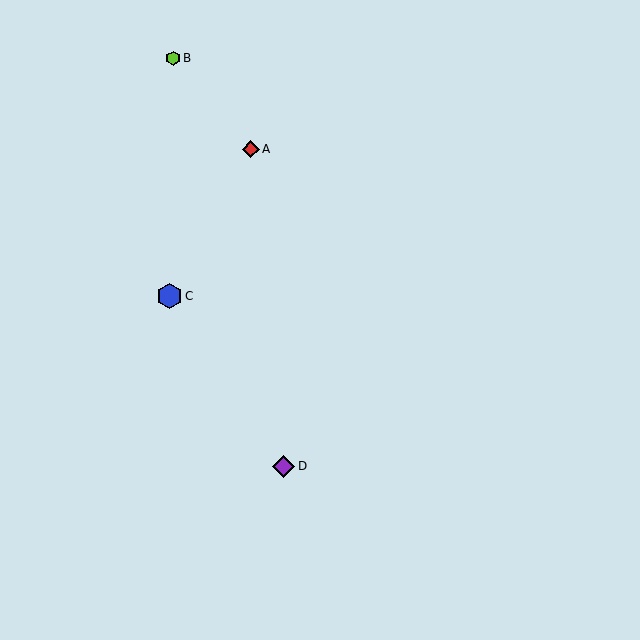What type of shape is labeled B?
Shape B is a lime hexagon.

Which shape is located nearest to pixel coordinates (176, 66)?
The lime hexagon (labeled B) at (173, 58) is nearest to that location.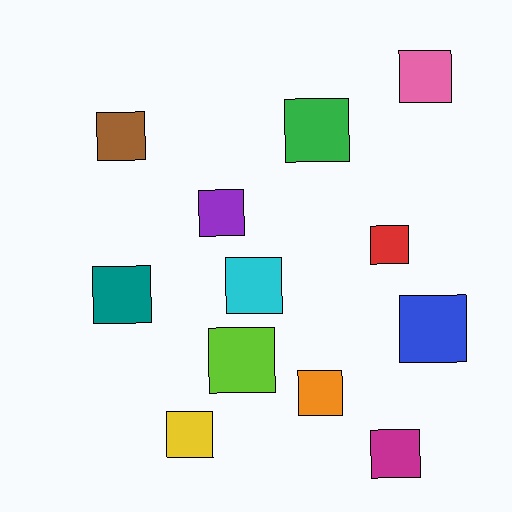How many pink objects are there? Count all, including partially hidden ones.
There is 1 pink object.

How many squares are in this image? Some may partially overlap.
There are 12 squares.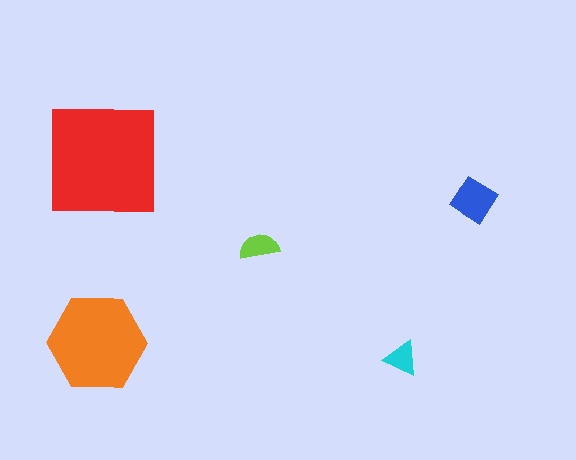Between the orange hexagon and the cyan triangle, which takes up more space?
The orange hexagon.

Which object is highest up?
The red square is topmost.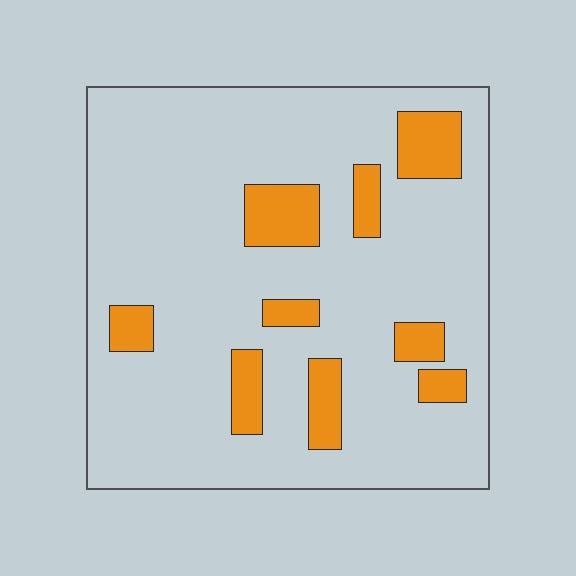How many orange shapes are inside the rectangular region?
9.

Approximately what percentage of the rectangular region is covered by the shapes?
Approximately 15%.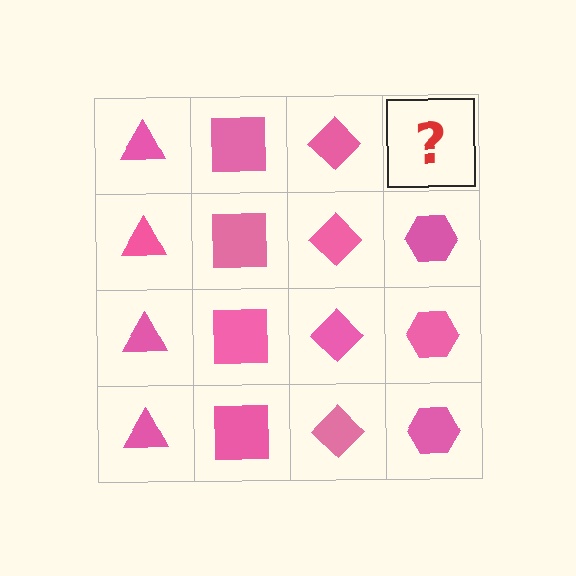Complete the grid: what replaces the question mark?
The question mark should be replaced with a pink hexagon.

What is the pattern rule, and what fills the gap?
The rule is that each column has a consistent shape. The gap should be filled with a pink hexagon.